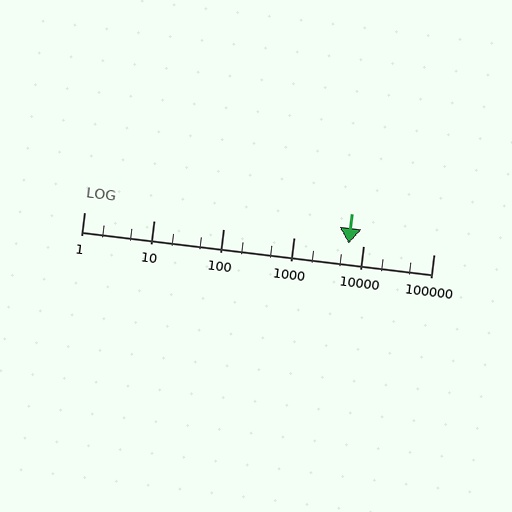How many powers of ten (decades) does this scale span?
The scale spans 5 decades, from 1 to 100000.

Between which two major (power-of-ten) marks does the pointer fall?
The pointer is between 1000 and 10000.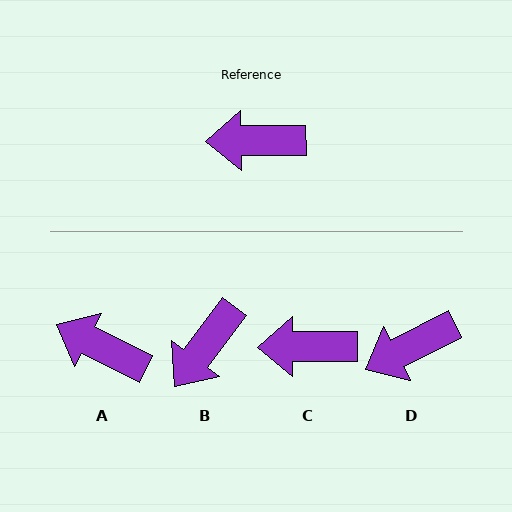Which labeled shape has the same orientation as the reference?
C.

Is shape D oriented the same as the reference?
No, it is off by about 26 degrees.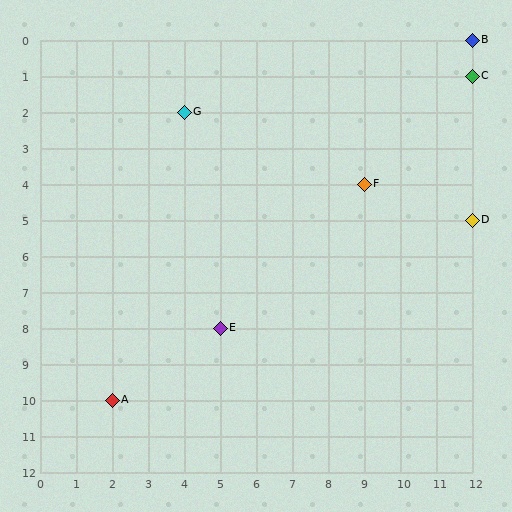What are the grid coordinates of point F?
Point F is at grid coordinates (9, 4).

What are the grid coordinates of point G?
Point G is at grid coordinates (4, 2).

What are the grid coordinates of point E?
Point E is at grid coordinates (5, 8).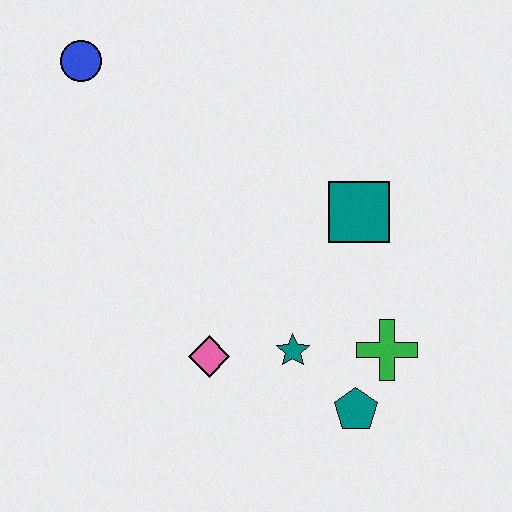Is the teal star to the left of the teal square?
Yes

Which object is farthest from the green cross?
The blue circle is farthest from the green cross.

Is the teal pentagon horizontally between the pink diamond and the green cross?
Yes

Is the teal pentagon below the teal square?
Yes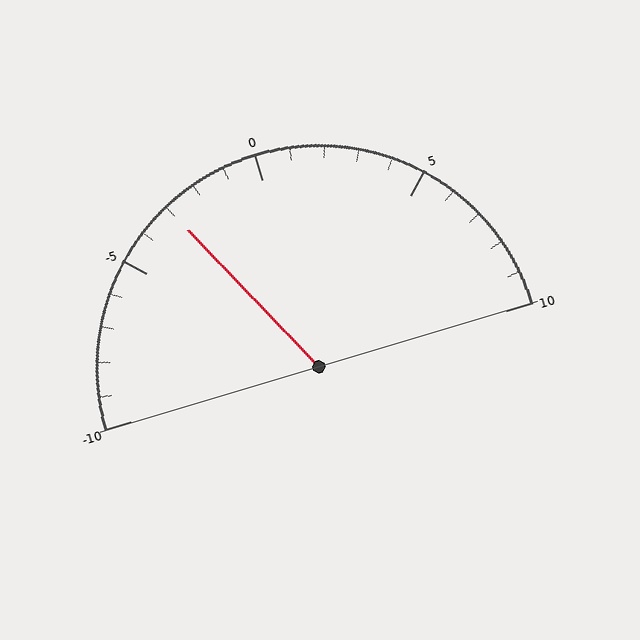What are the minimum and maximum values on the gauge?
The gauge ranges from -10 to 10.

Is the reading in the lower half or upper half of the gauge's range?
The reading is in the lower half of the range (-10 to 10).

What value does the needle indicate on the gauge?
The needle indicates approximately -3.